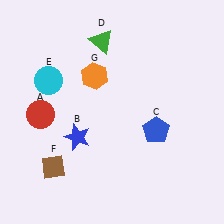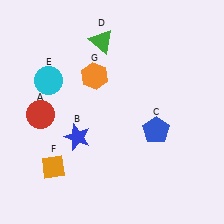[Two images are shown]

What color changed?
The diamond (F) changed from brown in Image 1 to orange in Image 2.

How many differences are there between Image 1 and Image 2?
There is 1 difference between the two images.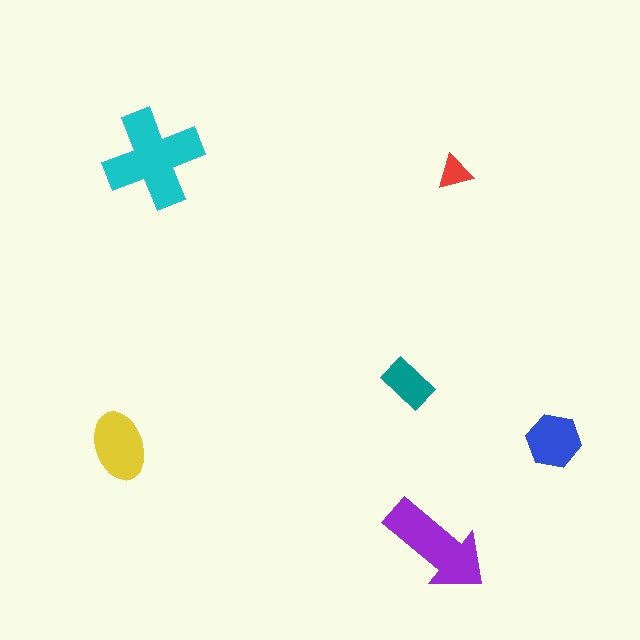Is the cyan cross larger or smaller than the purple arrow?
Larger.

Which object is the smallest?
The red triangle.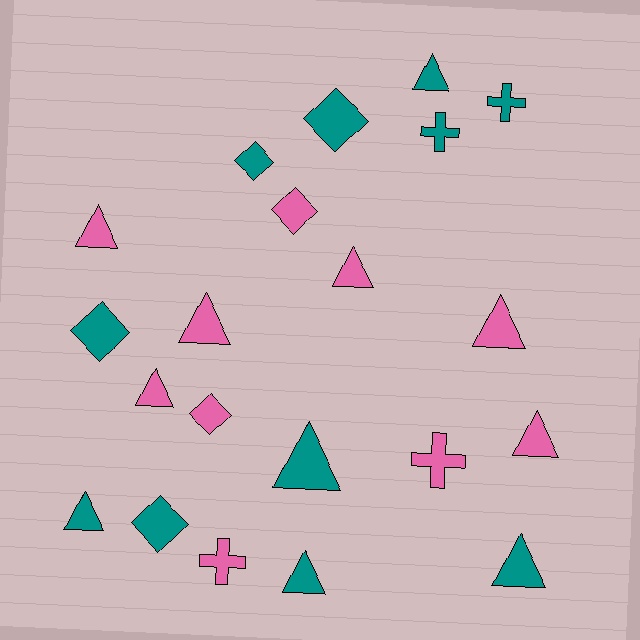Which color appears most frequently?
Teal, with 11 objects.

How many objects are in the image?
There are 21 objects.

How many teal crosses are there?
There are 2 teal crosses.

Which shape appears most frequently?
Triangle, with 11 objects.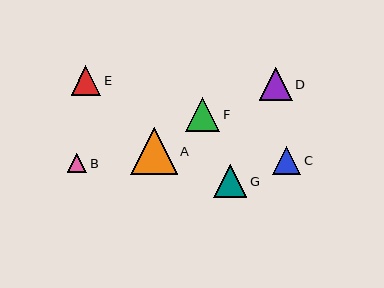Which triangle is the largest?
Triangle A is the largest with a size of approximately 47 pixels.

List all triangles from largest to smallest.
From largest to smallest: A, F, G, D, E, C, B.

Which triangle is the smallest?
Triangle B is the smallest with a size of approximately 19 pixels.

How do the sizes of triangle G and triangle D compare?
Triangle G and triangle D are approximately the same size.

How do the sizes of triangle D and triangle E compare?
Triangle D and triangle E are approximately the same size.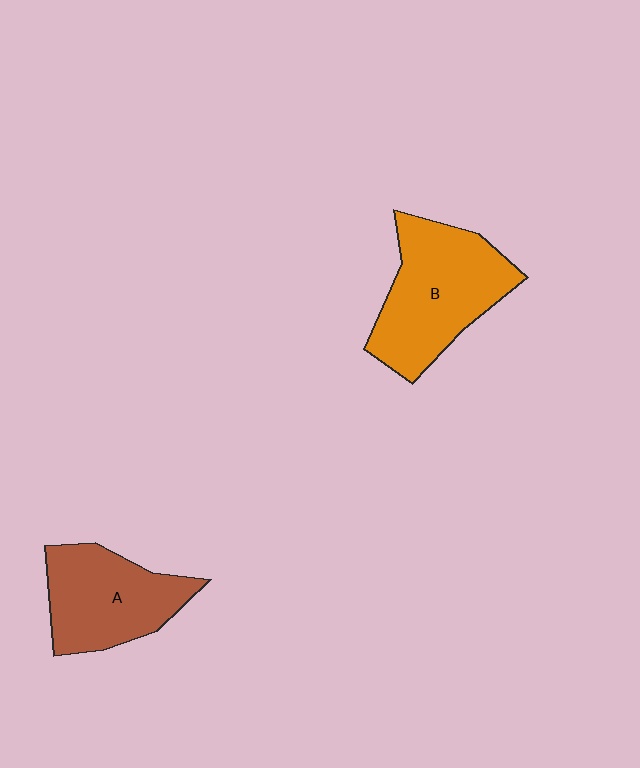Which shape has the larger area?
Shape B (orange).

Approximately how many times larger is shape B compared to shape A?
Approximately 1.2 times.